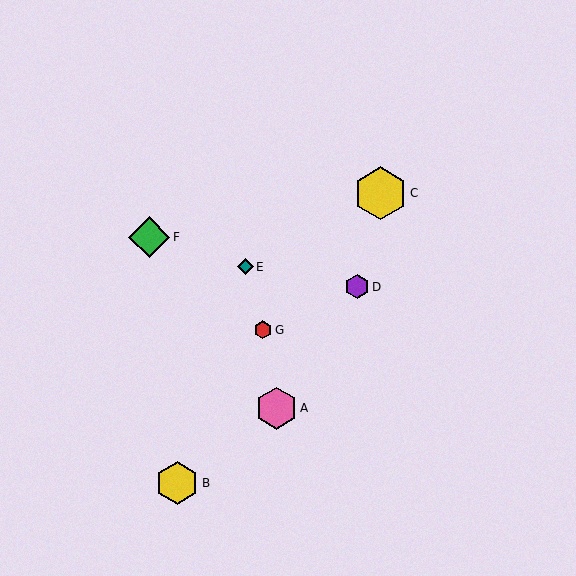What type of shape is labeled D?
Shape D is a purple hexagon.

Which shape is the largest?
The yellow hexagon (labeled C) is the largest.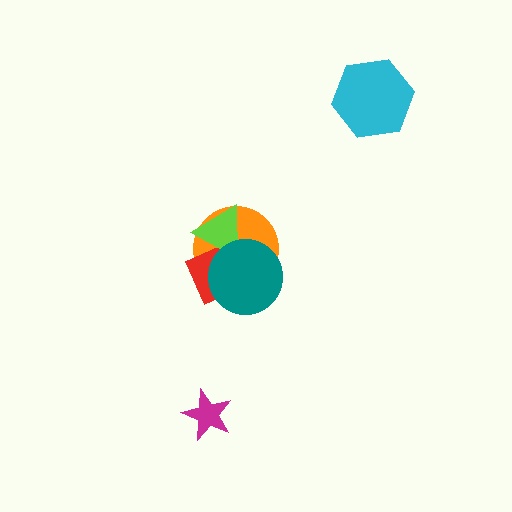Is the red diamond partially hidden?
Yes, it is partially covered by another shape.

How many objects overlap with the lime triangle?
3 objects overlap with the lime triangle.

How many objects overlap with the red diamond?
3 objects overlap with the red diamond.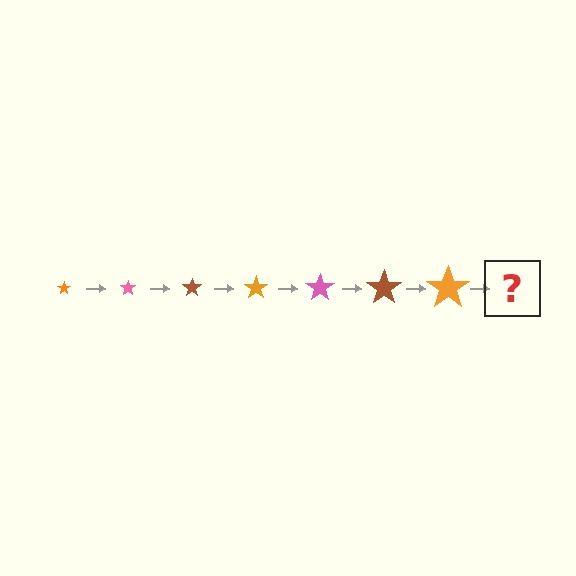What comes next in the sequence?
The next element should be a pink star, larger than the previous one.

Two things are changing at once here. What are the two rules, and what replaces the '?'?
The two rules are that the star grows larger each step and the color cycles through orange, pink, and brown. The '?' should be a pink star, larger than the previous one.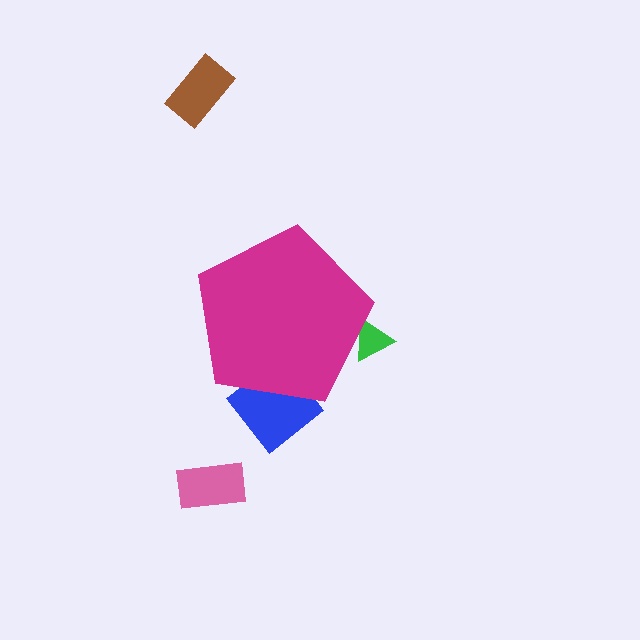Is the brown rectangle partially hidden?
No, the brown rectangle is fully visible.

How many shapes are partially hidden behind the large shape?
2 shapes are partially hidden.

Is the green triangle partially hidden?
Yes, the green triangle is partially hidden behind the magenta pentagon.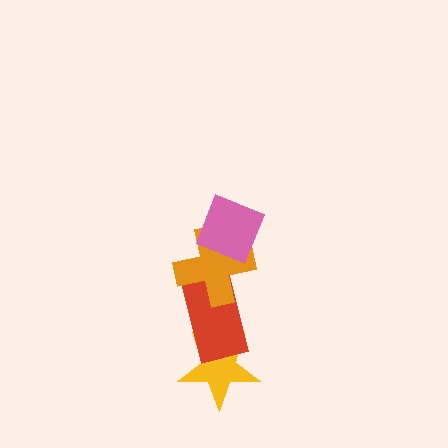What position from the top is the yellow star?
The yellow star is 4th from the top.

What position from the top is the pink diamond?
The pink diamond is 1st from the top.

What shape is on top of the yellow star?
The red rectangle is on top of the yellow star.